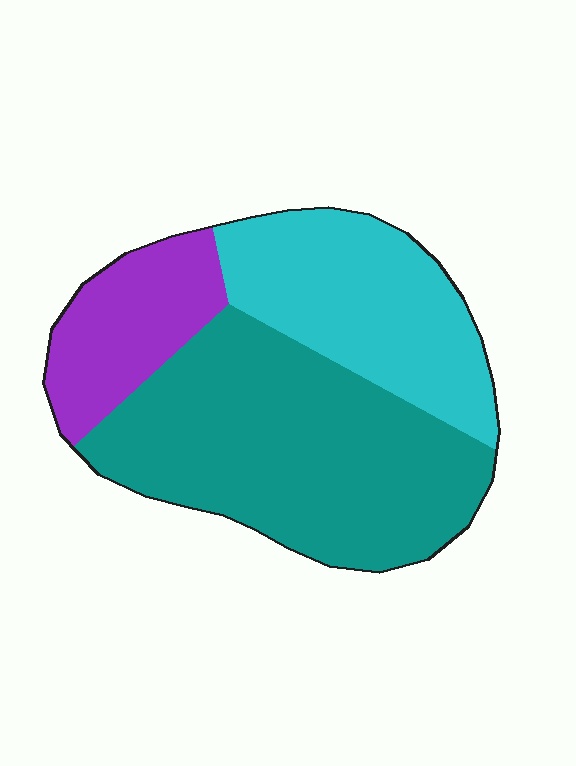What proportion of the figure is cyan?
Cyan takes up about one third (1/3) of the figure.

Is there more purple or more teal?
Teal.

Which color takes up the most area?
Teal, at roughly 50%.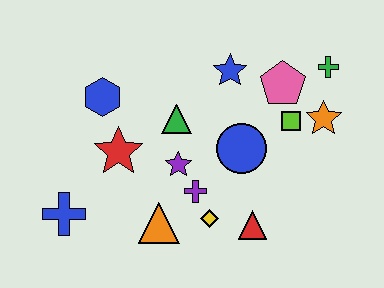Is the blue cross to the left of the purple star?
Yes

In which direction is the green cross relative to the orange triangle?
The green cross is to the right of the orange triangle.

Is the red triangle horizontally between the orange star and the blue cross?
Yes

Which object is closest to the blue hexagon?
The red star is closest to the blue hexagon.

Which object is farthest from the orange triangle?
The green cross is farthest from the orange triangle.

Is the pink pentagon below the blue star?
Yes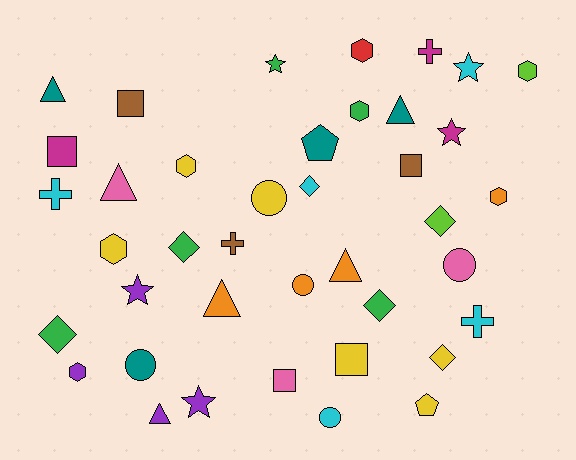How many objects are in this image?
There are 40 objects.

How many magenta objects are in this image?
There are 3 magenta objects.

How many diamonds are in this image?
There are 6 diamonds.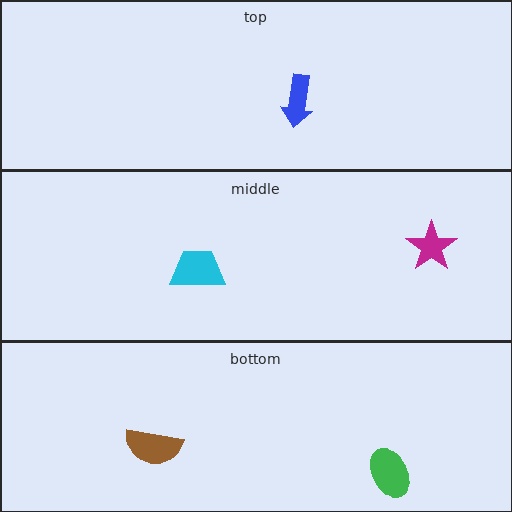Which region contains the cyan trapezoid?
The middle region.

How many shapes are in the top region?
1.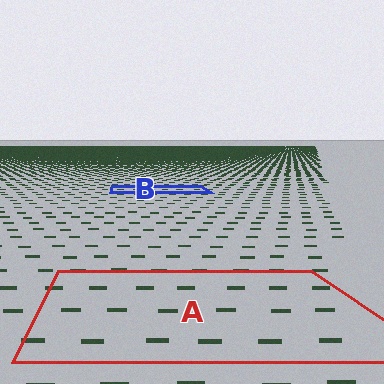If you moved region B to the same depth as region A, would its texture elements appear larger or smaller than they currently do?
They would appear larger. At a closer depth, the same texture elements are projected at a bigger on-screen size.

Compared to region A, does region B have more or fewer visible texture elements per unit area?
Region B has more texture elements per unit area — they are packed more densely because it is farther away.